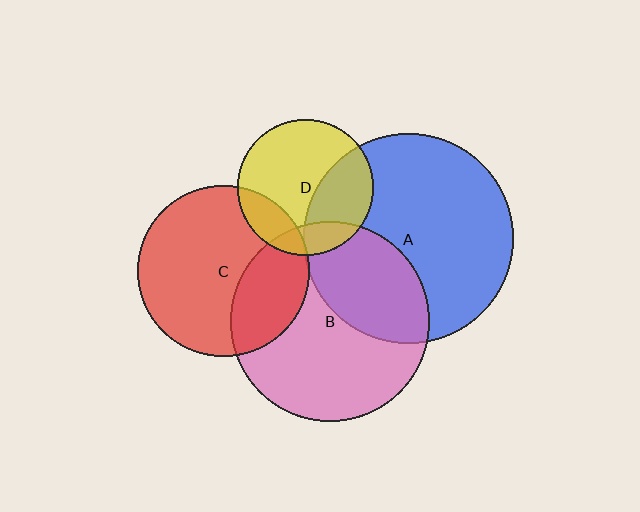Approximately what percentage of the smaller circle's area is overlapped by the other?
Approximately 35%.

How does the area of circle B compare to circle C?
Approximately 1.4 times.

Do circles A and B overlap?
Yes.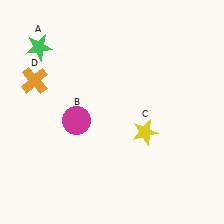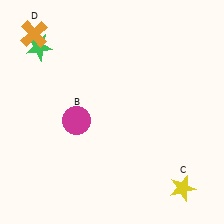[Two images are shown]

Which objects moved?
The objects that moved are: the yellow star (C), the orange cross (D).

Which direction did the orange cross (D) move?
The orange cross (D) moved up.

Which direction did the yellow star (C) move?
The yellow star (C) moved down.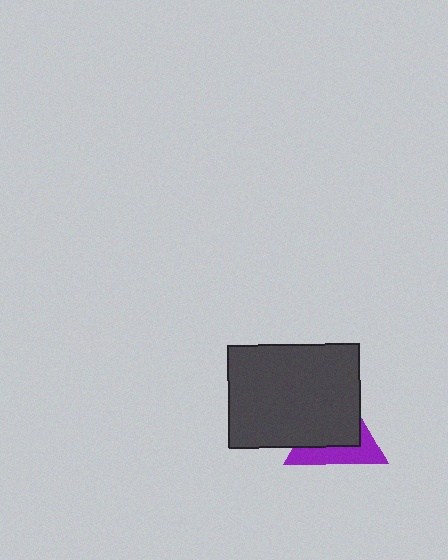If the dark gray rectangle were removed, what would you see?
You would see the complete purple triangle.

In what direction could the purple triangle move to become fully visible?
The purple triangle could move toward the lower-right. That would shift it out from behind the dark gray rectangle entirely.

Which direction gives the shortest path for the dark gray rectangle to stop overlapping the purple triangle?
Moving toward the upper-left gives the shortest separation.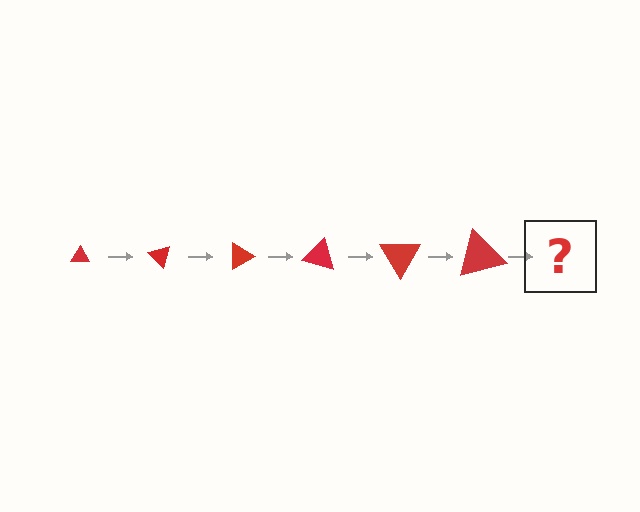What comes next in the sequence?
The next element should be a triangle, larger than the previous one and rotated 270 degrees from the start.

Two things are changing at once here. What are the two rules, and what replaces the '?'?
The two rules are that the triangle grows larger each step and it rotates 45 degrees each step. The '?' should be a triangle, larger than the previous one and rotated 270 degrees from the start.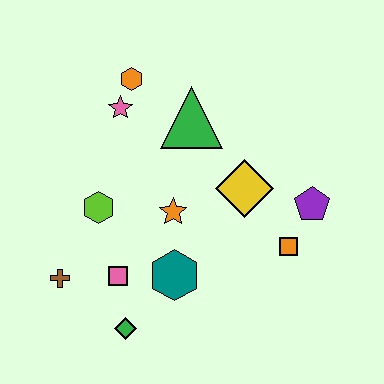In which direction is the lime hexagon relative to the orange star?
The lime hexagon is to the left of the orange star.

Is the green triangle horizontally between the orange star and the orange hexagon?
No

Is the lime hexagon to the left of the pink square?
Yes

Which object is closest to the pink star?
The orange hexagon is closest to the pink star.